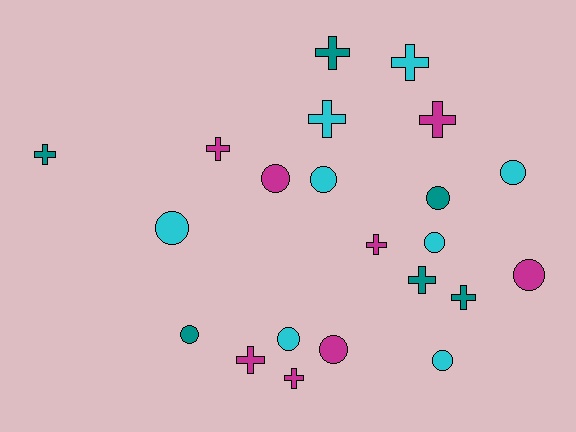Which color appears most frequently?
Cyan, with 8 objects.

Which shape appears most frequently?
Circle, with 11 objects.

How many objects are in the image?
There are 22 objects.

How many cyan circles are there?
There are 6 cyan circles.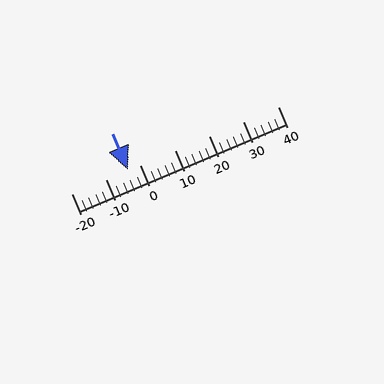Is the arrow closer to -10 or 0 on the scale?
The arrow is closer to 0.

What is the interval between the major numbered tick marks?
The major tick marks are spaced 10 units apart.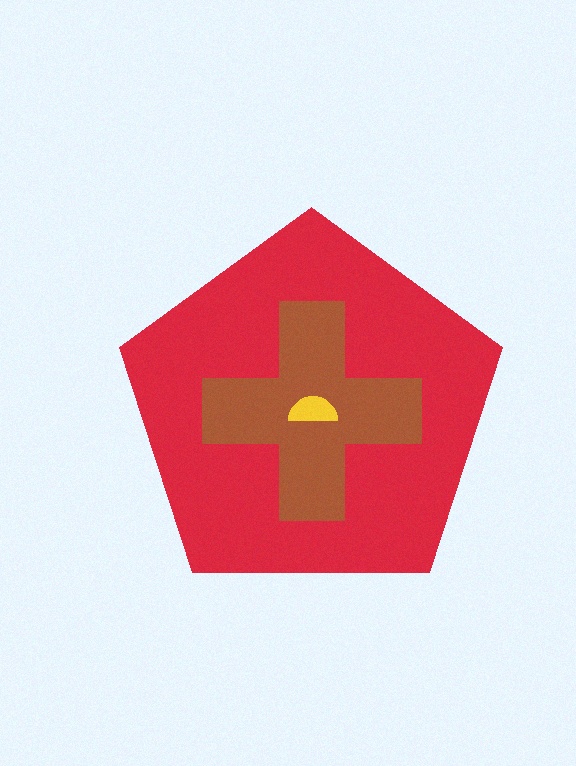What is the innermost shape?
The yellow semicircle.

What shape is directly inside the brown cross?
The yellow semicircle.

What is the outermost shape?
The red pentagon.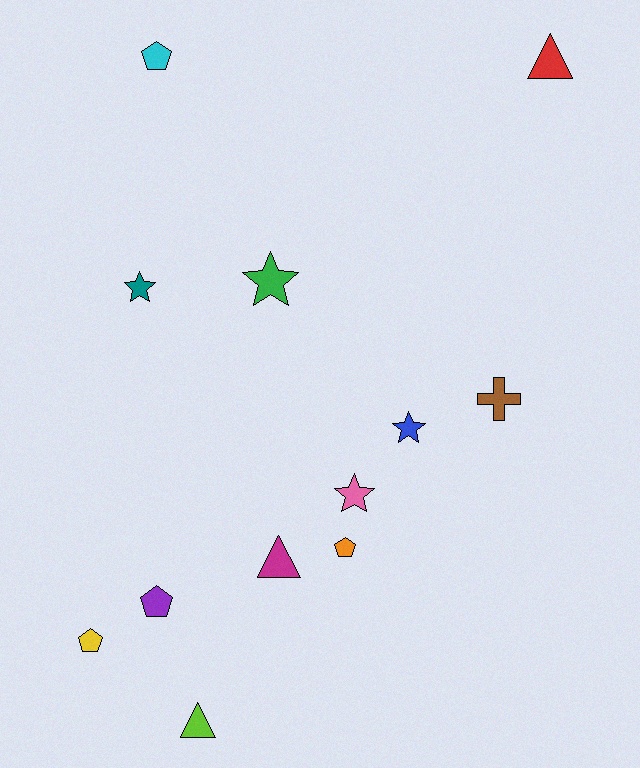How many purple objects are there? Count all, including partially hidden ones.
There is 1 purple object.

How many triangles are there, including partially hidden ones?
There are 3 triangles.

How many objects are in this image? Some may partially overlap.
There are 12 objects.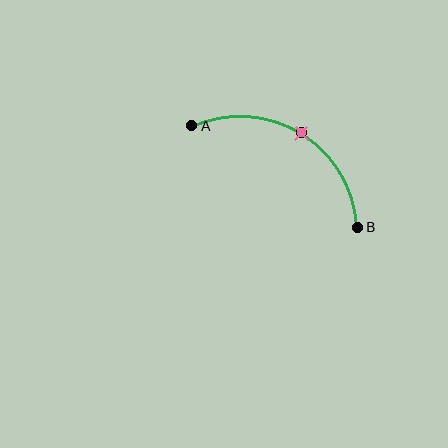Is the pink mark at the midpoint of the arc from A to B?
Yes. The pink mark lies on the arc at equal arc-length from both A and B — it is the arc midpoint.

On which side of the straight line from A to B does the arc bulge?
The arc bulges above the straight line connecting A and B.